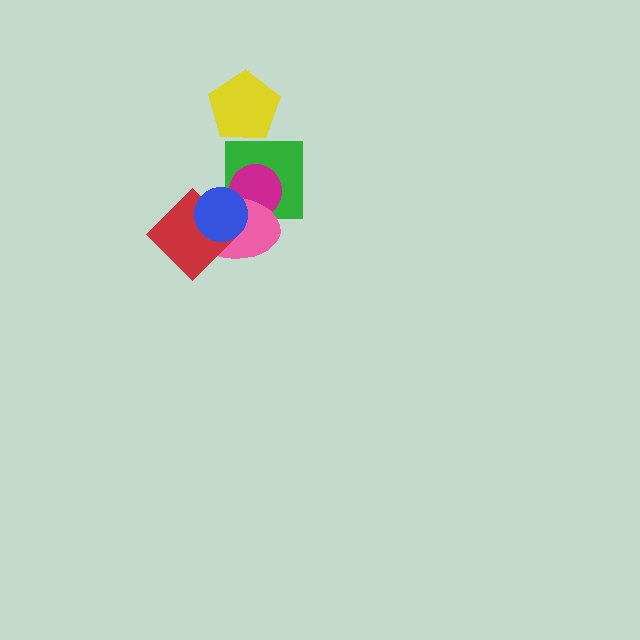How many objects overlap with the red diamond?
2 objects overlap with the red diamond.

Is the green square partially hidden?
Yes, it is partially covered by another shape.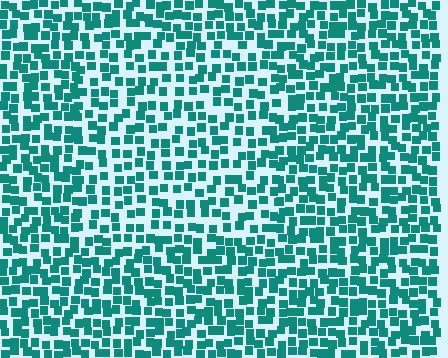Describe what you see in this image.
The image contains small teal elements arranged at two different densities. A rectangle-shaped region is visible where the elements are less densely packed than the surrounding area.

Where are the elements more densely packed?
The elements are more densely packed outside the rectangle boundary.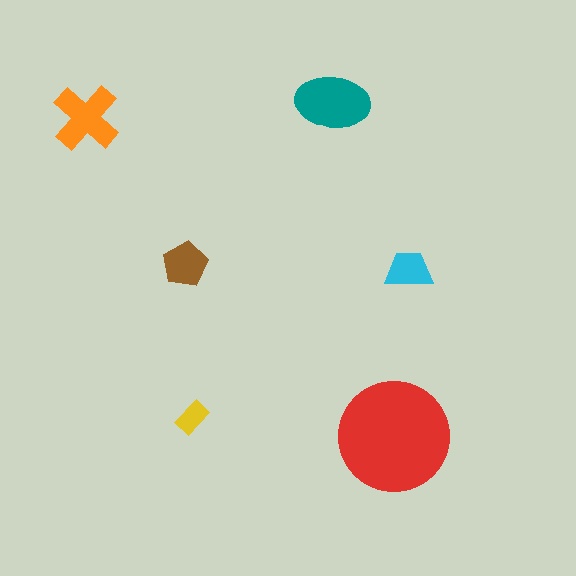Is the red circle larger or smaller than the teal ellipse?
Larger.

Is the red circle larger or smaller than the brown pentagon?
Larger.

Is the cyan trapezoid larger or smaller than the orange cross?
Smaller.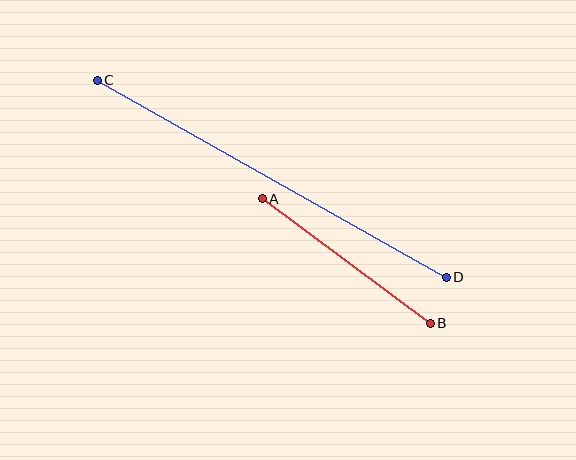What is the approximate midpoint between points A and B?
The midpoint is at approximately (346, 261) pixels.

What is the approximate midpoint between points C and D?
The midpoint is at approximately (272, 179) pixels.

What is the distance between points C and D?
The distance is approximately 401 pixels.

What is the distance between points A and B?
The distance is approximately 209 pixels.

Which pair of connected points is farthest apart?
Points C and D are farthest apart.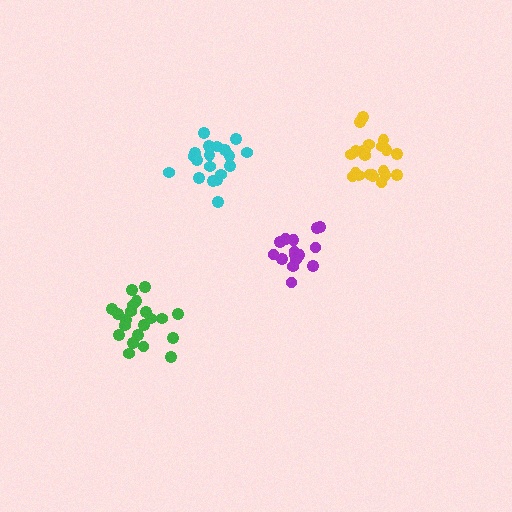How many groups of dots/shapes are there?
There are 4 groups.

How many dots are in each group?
Group 1: 15 dots, Group 2: 21 dots, Group 3: 21 dots, Group 4: 20 dots (77 total).